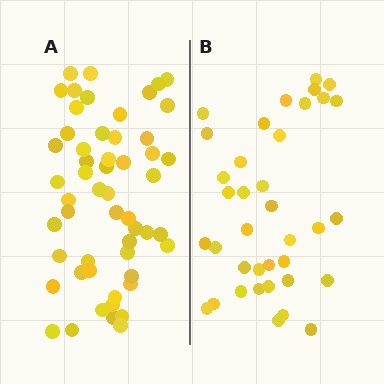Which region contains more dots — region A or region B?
Region A (the left region) has more dots.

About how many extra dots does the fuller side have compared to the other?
Region A has approximately 15 more dots than region B.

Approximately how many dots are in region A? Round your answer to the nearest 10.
About 50 dots. (The exact count is 54, which rounds to 50.)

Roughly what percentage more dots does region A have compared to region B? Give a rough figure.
About 45% more.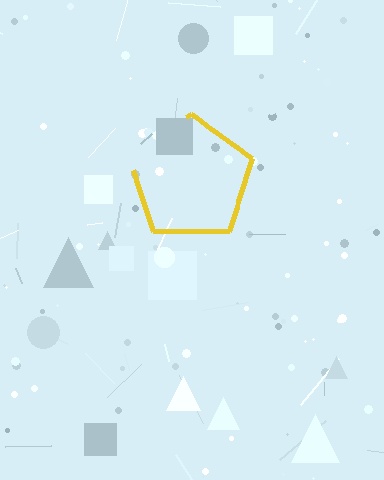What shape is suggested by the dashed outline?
The dashed outline suggests a pentagon.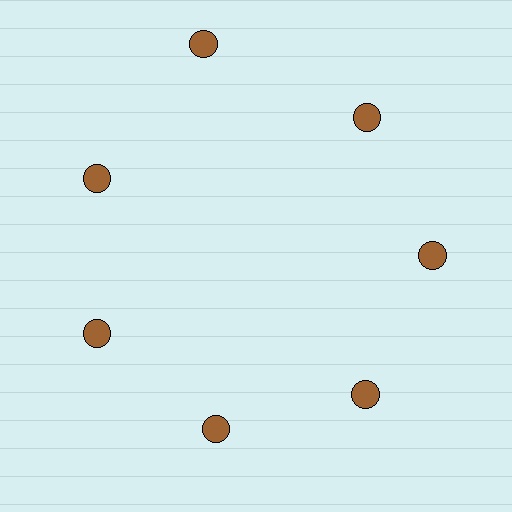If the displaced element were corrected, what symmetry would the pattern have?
It would have 7-fold rotational symmetry — the pattern would map onto itself every 51 degrees.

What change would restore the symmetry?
The symmetry would be restored by moving it inward, back onto the ring so that all 7 circles sit at equal angles and equal distance from the center.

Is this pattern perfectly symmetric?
No. The 7 brown circles are arranged in a ring, but one element near the 12 o'clock position is pushed outward from the center, breaking the 7-fold rotational symmetry.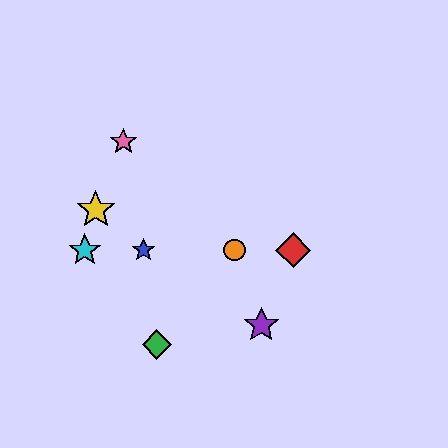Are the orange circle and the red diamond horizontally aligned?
Yes, both are at y≈250.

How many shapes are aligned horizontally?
4 shapes (the red diamond, the blue star, the orange circle, the cyan star) are aligned horizontally.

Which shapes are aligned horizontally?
The red diamond, the blue star, the orange circle, the cyan star are aligned horizontally.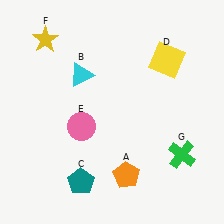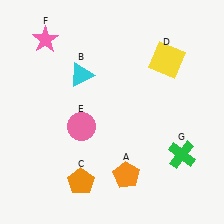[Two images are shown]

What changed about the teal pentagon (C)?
In Image 1, C is teal. In Image 2, it changed to orange.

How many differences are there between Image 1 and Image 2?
There are 2 differences between the two images.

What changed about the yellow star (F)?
In Image 1, F is yellow. In Image 2, it changed to pink.